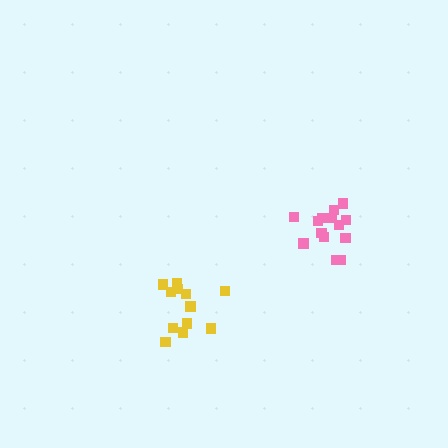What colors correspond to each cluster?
The clusters are colored: pink, yellow.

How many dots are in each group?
Group 1: 14 dots, Group 2: 12 dots (26 total).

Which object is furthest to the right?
The pink cluster is rightmost.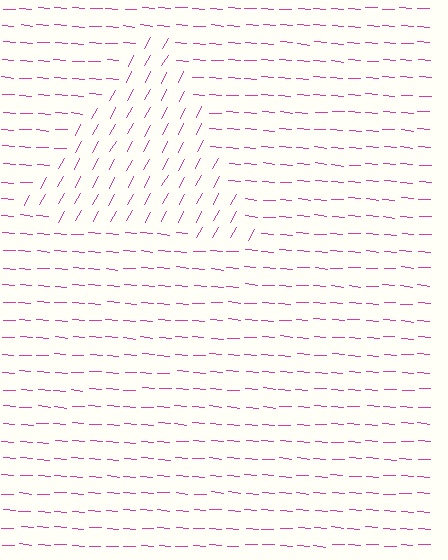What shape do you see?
I see a triangle.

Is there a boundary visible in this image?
Yes, there is a texture boundary formed by a change in line orientation.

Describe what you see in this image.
The image is filled with small magenta line segments. A triangle region in the image has lines oriented differently from the surrounding lines, creating a visible texture boundary.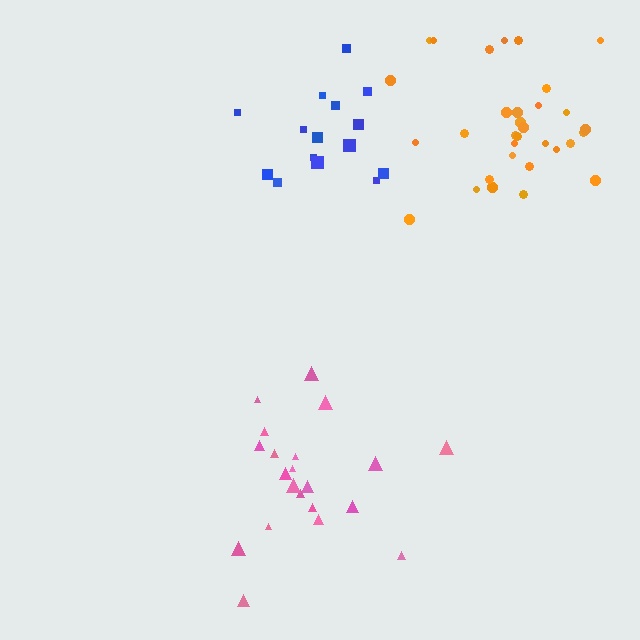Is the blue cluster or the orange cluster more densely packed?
Blue.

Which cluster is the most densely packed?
Blue.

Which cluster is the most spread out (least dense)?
Pink.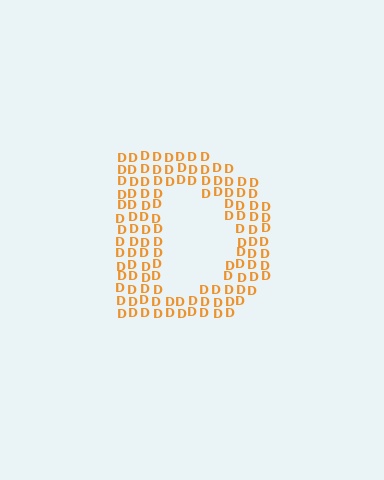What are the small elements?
The small elements are letter D's.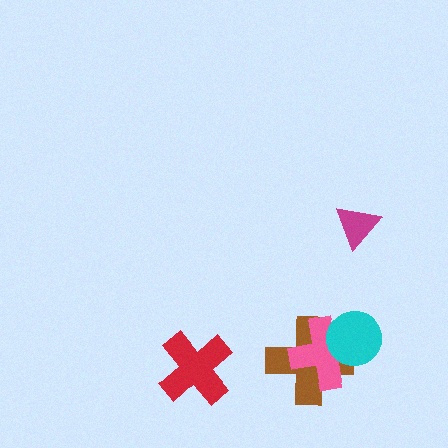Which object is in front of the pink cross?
The cyan circle is in front of the pink cross.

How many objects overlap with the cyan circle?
2 objects overlap with the cyan circle.